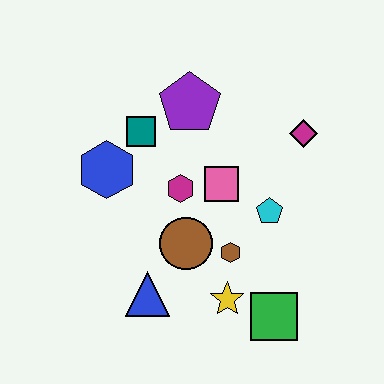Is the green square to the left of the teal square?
No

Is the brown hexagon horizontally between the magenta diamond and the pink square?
Yes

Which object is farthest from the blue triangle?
The magenta diamond is farthest from the blue triangle.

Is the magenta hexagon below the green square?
No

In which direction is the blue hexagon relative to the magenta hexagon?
The blue hexagon is to the left of the magenta hexagon.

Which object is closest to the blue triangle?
The brown circle is closest to the blue triangle.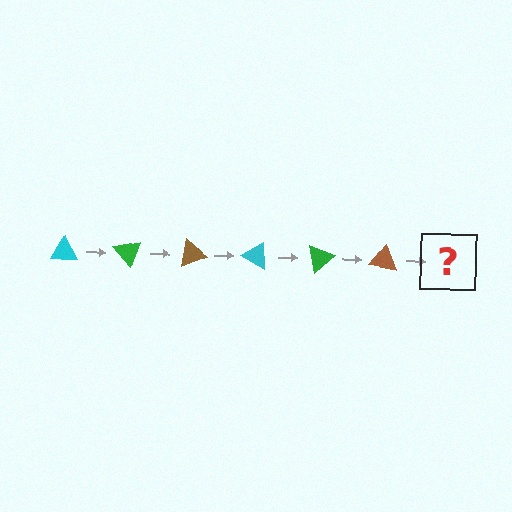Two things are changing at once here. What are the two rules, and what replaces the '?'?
The two rules are that it rotates 50 degrees each step and the color cycles through cyan, green, and brown. The '?' should be a cyan triangle, rotated 300 degrees from the start.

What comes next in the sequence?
The next element should be a cyan triangle, rotated 300 degrees from the start.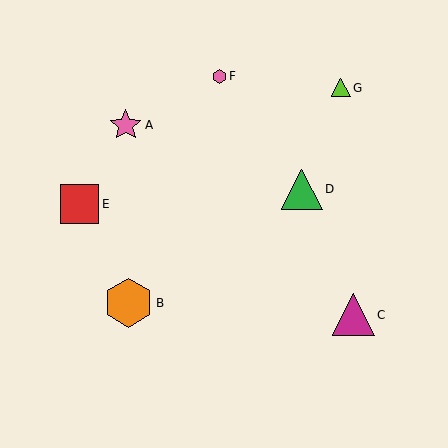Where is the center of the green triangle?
The center of the green triangle is at (302, 189).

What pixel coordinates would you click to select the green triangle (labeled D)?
Click at (302, 189) to select the green triangle D.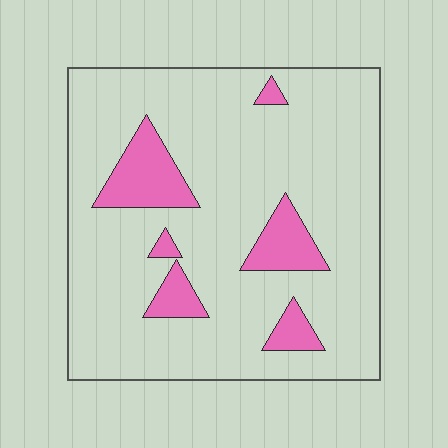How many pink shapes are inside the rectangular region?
6.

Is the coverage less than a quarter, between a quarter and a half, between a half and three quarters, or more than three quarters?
Less than a quarter.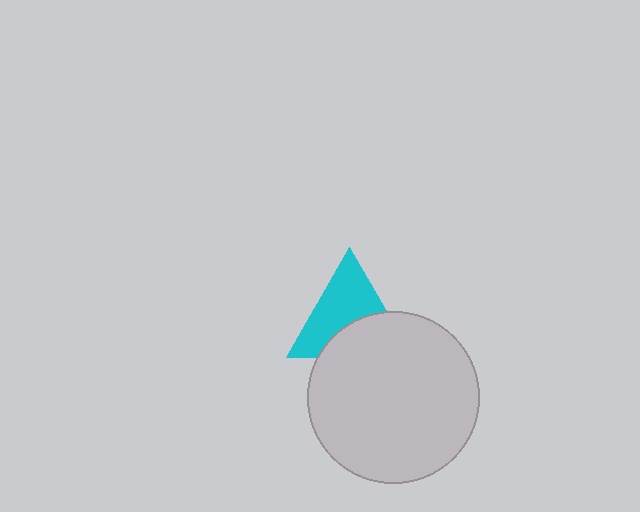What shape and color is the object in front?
The object in front is a light gray circle.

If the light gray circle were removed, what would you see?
You would see the complete cyan triangle.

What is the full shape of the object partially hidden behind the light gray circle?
The partially hidden object is a cyan triangle.